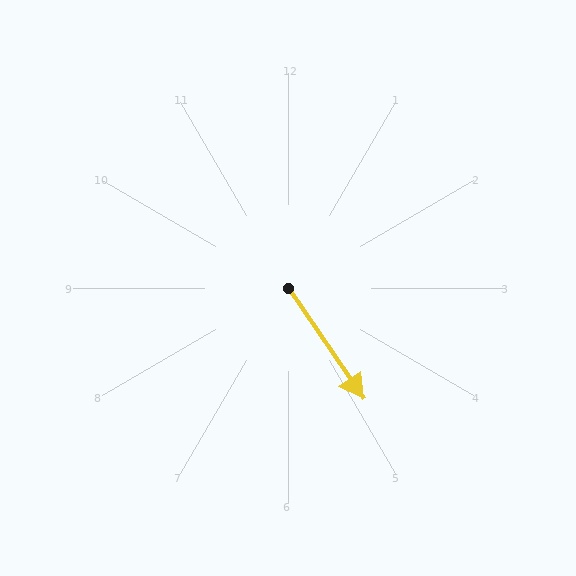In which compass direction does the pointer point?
Southeast.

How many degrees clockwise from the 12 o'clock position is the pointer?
Approximately 146 degrees.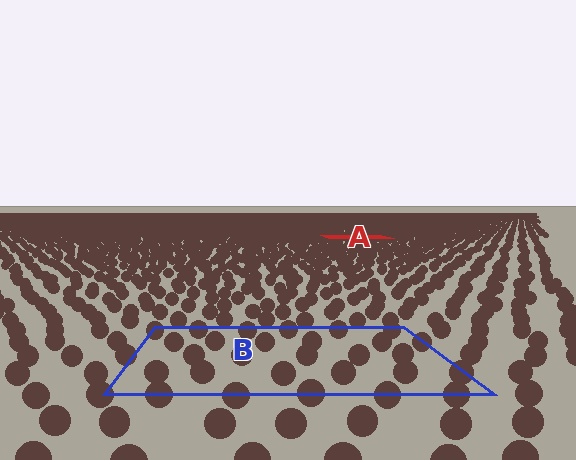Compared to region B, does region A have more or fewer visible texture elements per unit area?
Region A has more texture elements per unit area — they are packed more densely because it is farther away.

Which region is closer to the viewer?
Region B is closer. The texture elements there are larger and more spread out.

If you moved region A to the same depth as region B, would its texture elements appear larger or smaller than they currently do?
They would appear larger. At a closer depth, the same texture elements are projected at a bigger on-screen size.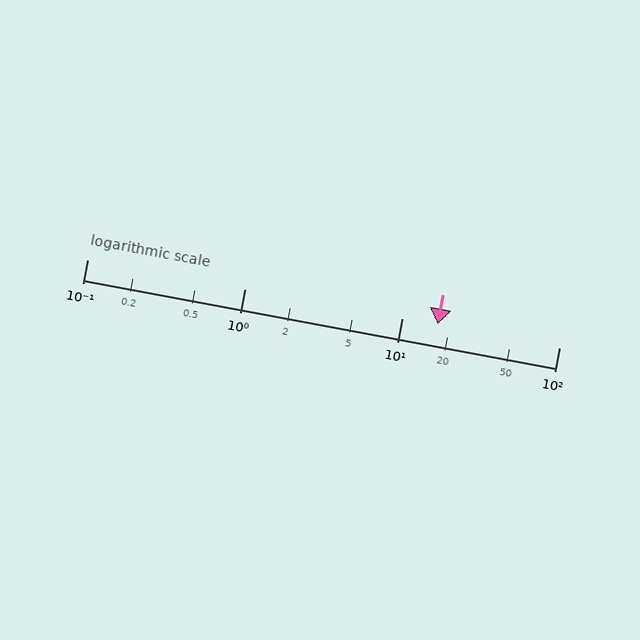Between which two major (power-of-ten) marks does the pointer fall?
The pointer is between 10 and 100.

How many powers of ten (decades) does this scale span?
The scale spans 3 decades, from 0.1 to 100.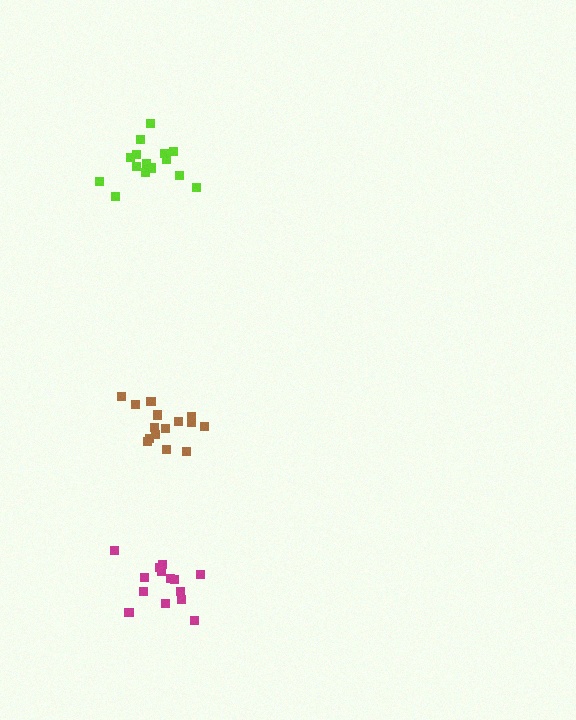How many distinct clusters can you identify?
There are 3 distinct clusters.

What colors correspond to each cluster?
The clusters are colored: brown, lime, magenta.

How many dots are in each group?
Group 1: 16 dots, Group 2: 15 dots, Group 3: 15 dots (46 total).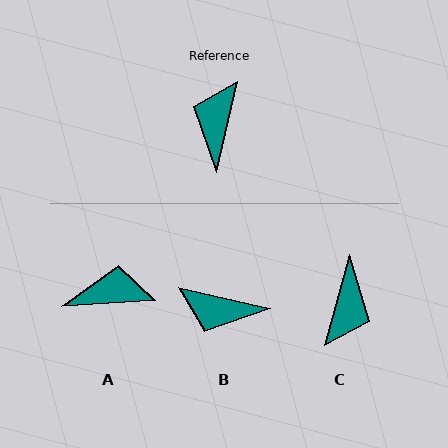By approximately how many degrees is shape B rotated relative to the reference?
Approximately 90 degrees counter-clockwise.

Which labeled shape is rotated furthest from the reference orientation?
C, about 177 degrees away.